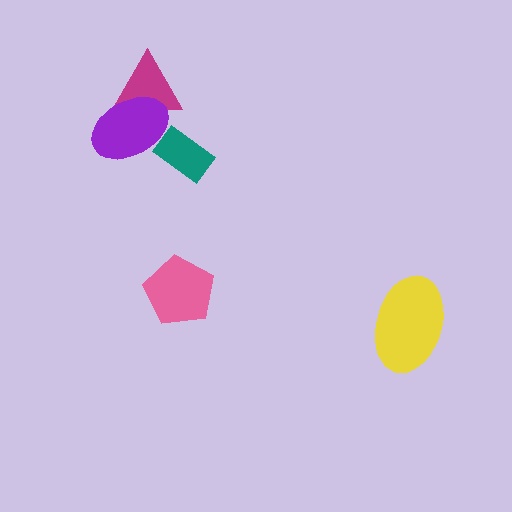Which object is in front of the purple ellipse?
The teal rectangle is in front of the purple ellipse.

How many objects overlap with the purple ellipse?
2 objects overlap with the purple ellipse.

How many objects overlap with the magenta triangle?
1 object overlaps with the magenta triangle.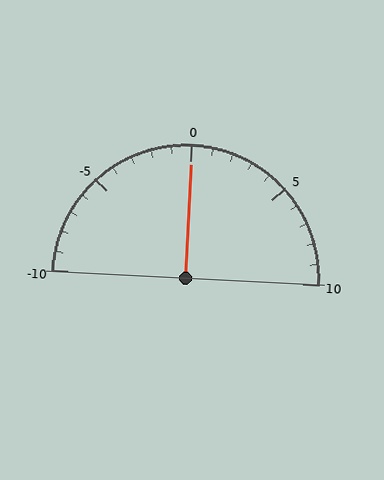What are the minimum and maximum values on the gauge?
The gauge ranges from -10 to 10.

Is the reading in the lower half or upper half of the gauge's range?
The reading is in the upper half of the range (-10 to 10).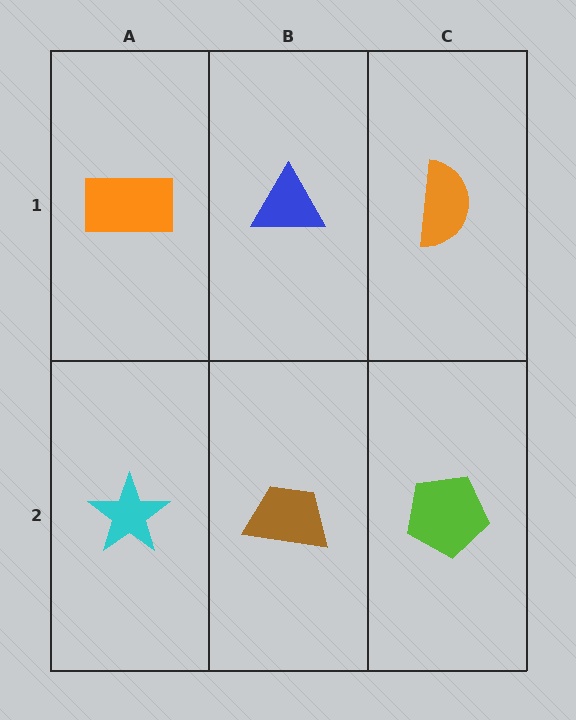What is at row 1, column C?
An orange semicircle.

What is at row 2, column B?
A brown trapezoid.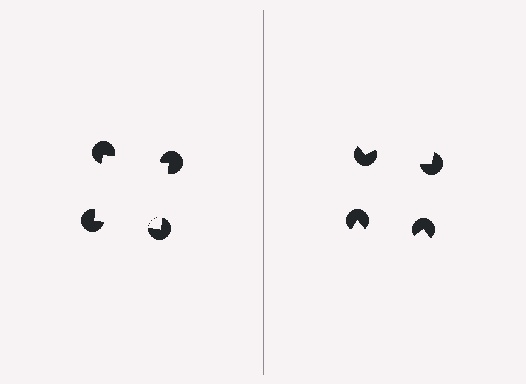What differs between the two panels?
The pac-man discs are positioned identically on both sides; only the wedge orientations differ. On the left they align to a square; on the right they are misaligned.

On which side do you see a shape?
An illusory square appears on the left side. On the right side the wedge cuts are rotated, so no coherent shape forms.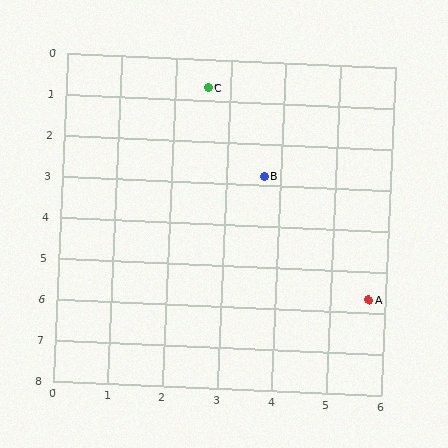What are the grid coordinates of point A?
Point A is at approximately (5.7, 5.7).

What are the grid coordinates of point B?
Point B is at approximately (3.7, 2.8).